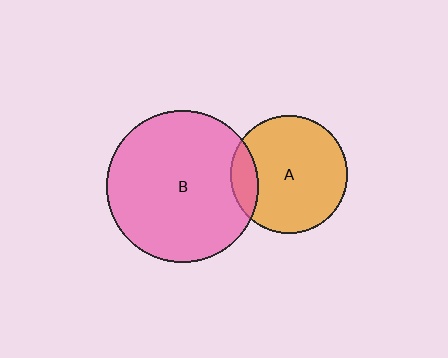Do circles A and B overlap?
Yes.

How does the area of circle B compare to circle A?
Approximately 1.7 times.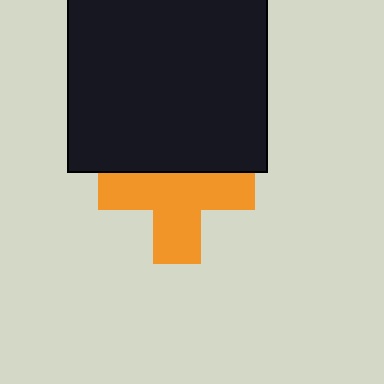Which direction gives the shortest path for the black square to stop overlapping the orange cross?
Moving up gives the shortest separation.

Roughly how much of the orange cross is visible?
About half of it is visible (roughly 65%).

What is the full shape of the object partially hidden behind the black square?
The partially hidden object is an orange cross.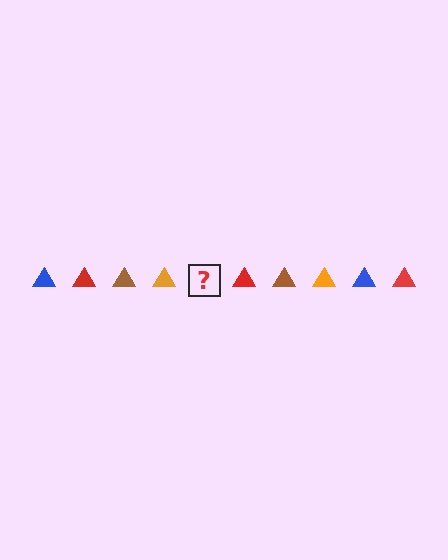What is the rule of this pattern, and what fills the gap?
The rule is that the pattern cycles through blue, red, brown, orange triangles. The gap should be filled with a blue triangle.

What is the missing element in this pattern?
The missing element is a blue triangle.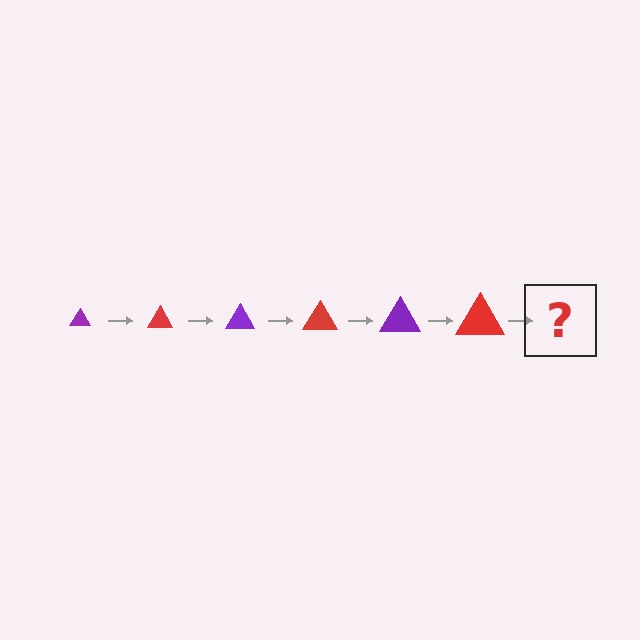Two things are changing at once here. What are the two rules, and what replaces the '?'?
The two rules are that the triangle grows larger each step and the color cycles through purple and red. The '?' should be a purple triangle, larger than the previous one.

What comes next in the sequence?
The next element should be a purple triangle, larger than the previous one.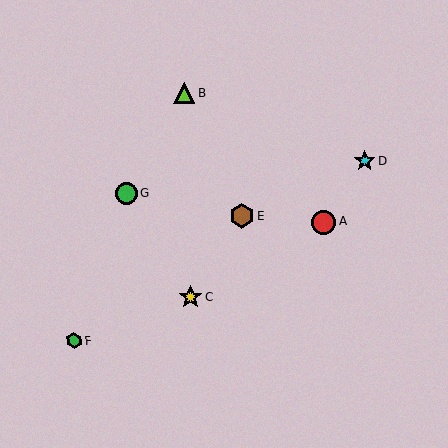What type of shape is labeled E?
Shape E is a brown hexagon.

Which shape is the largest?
The brown hexagon (labeled E) is the largest.